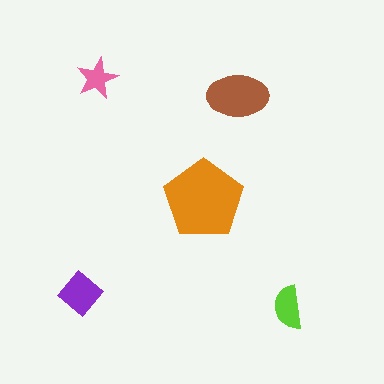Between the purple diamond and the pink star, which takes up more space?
The purple diamond.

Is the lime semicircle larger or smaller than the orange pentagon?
Smaller.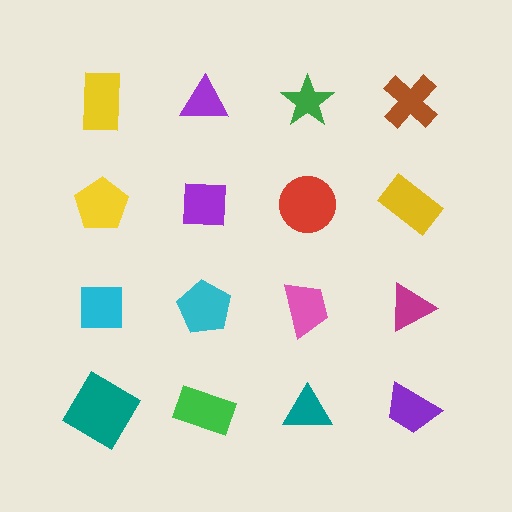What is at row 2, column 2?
A purple square.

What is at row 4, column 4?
A purple trapezoid.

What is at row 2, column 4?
A yellow rectangle.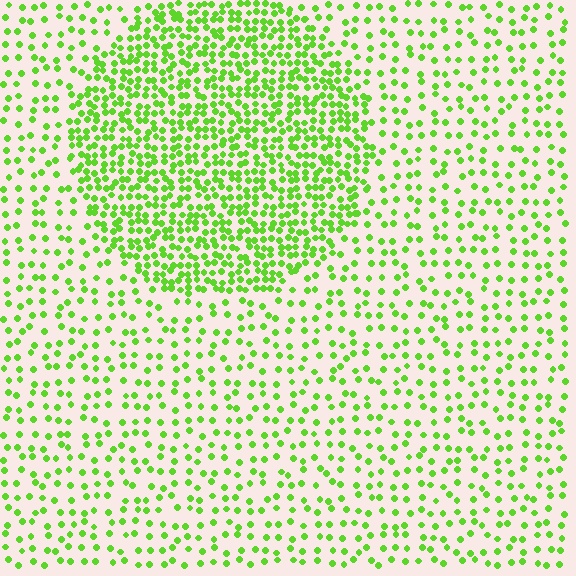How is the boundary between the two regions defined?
The boundary is defined by a change in element density (approximately 2.4x ratio). All elements are the same color, size, and shape.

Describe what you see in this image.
The image contains small lime elements arranged at two different densities. A circle-shaped region is visible where the elements are more densely packed than the surrounding area.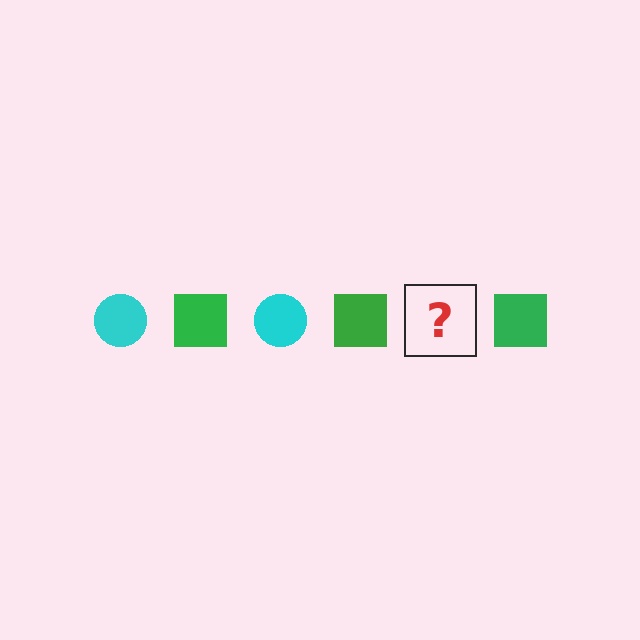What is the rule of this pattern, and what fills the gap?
The rule is that the pattern alternates between cyan circle and green square. The gap should be filled with a cyan circle.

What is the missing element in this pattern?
The missing element is a cyan circle.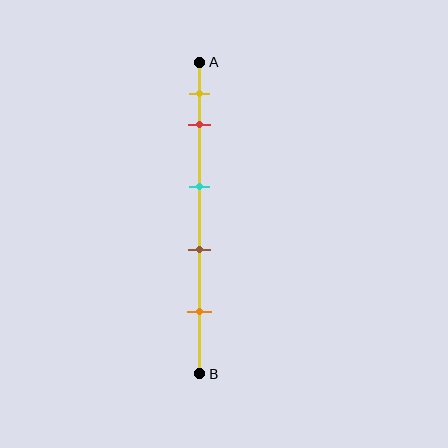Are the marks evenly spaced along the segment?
No, the marks are not evenly spaced.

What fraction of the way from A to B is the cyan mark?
The cyan mark is approximately 40% (0.4) of the way from A to B.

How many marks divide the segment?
There are 5 marks dividing the segment.